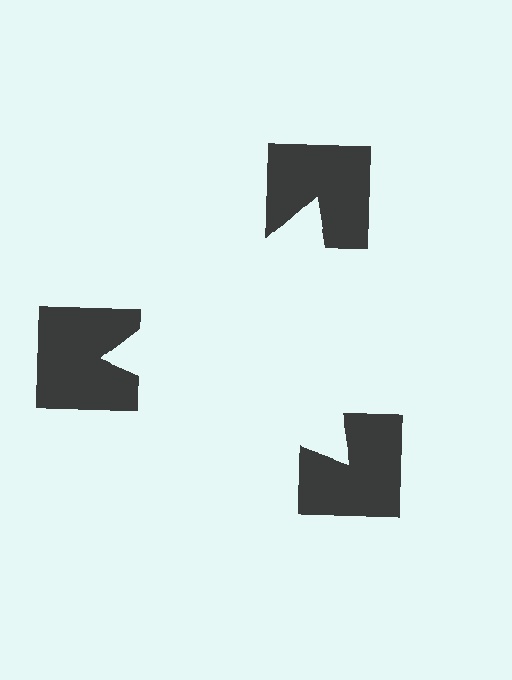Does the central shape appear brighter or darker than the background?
It typically appears slightly brighter than the background, even though no actual brightness change is drawn.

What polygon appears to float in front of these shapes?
An illusory triangle — its edges are inferred from the aligned wedge cuts in the notched squares, not physically drawn.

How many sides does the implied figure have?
3 sides.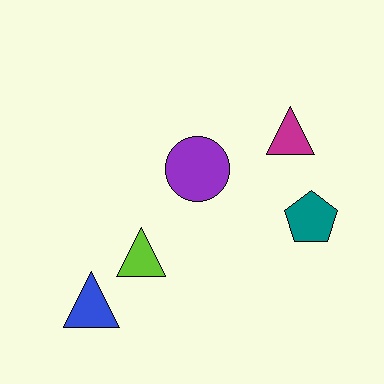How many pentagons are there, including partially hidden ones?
There is 1 pentagon.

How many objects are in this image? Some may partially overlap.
There are 5 objects.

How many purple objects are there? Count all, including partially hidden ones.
There is 1 purple object.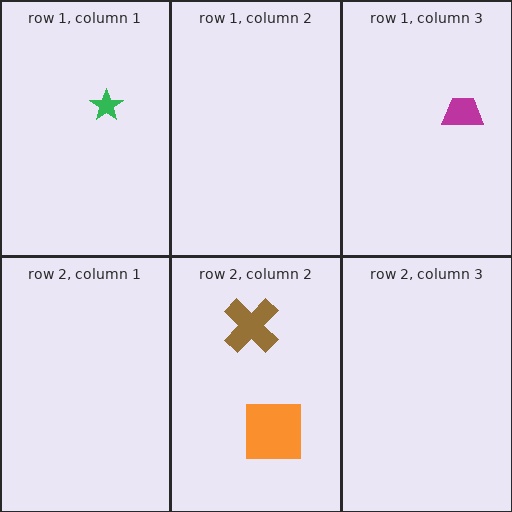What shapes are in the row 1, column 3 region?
The magenta trapezoid.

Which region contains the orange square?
The row 2, column 2 region.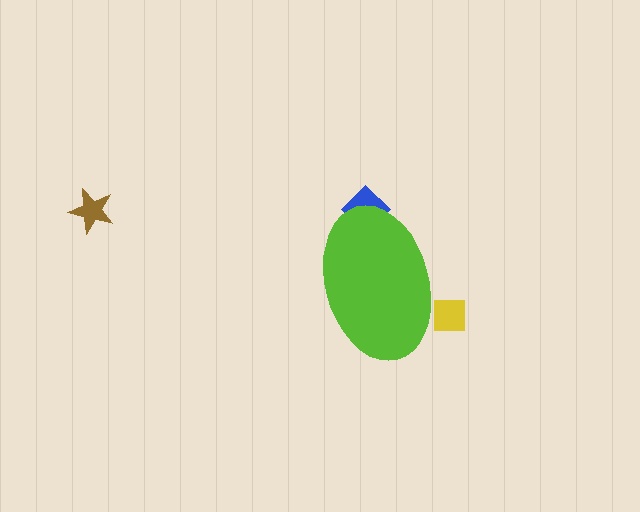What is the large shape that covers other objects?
A lime ellipse.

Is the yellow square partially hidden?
Yes, the yellow square is partially hidden behind the lime ellipse.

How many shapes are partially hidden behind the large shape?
2 shapes are partially hidden.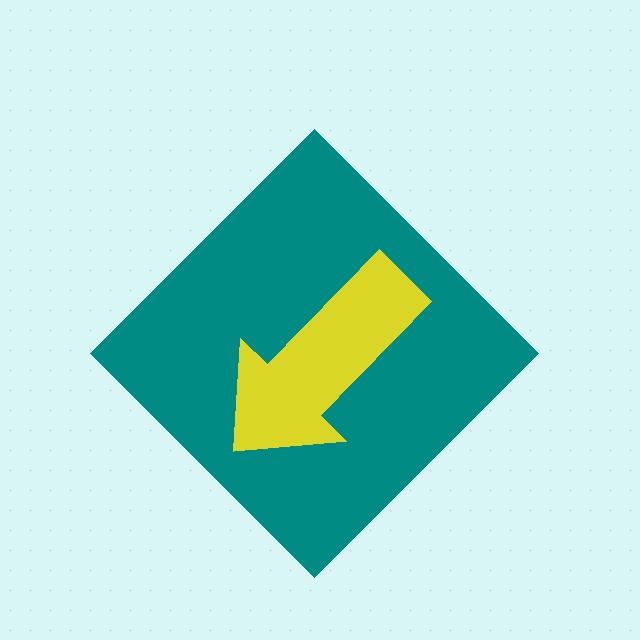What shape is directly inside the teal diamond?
The yellow arrow.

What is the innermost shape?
The yellow arrow.